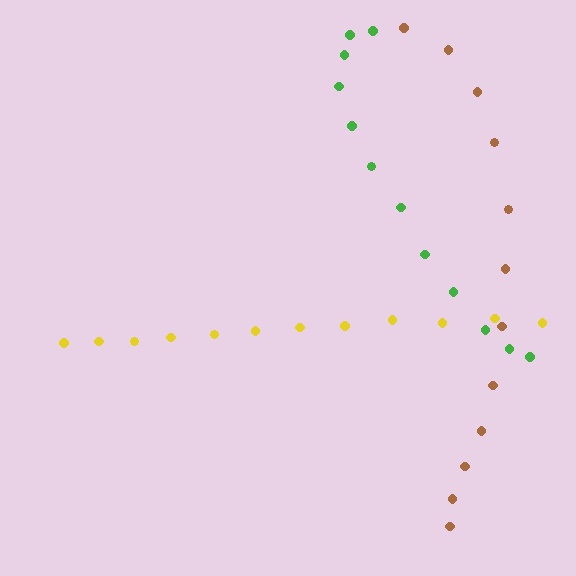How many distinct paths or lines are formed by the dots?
There are 3 distinct paths.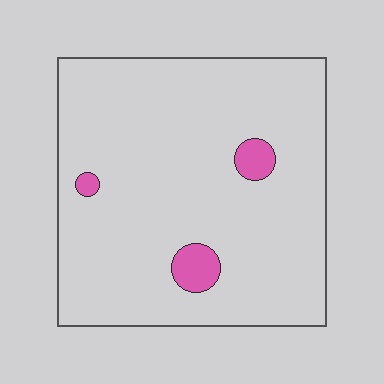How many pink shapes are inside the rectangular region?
3.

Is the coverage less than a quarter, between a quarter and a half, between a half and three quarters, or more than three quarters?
Less than a quarter.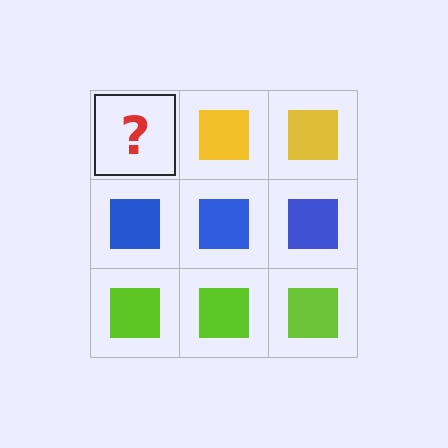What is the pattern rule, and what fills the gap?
The rule is that each row has a consistent color. The gap should be filled with a yellow square.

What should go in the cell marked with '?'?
The missing cell should contain a yellow square.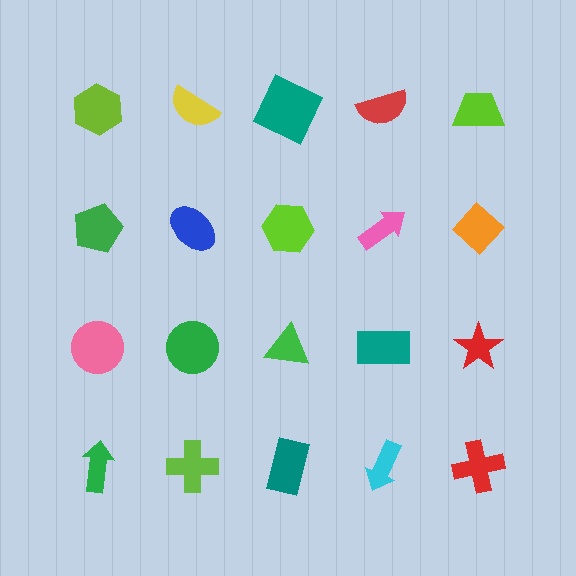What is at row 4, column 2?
A lime cross.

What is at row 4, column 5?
A red cross.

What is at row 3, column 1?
A pink circle.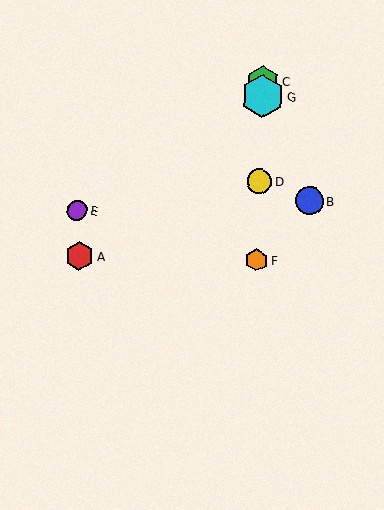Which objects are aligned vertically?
Objects C, D, F, G are aligned vertically.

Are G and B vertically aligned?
No, G is at x≈262 and B is at x≈309.